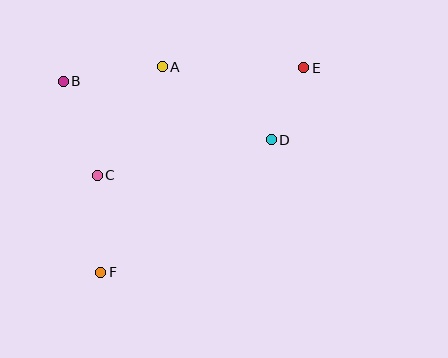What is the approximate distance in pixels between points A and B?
The distance between A and B is approximately 100 pixels.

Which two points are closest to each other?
Points D and E are closest to each other.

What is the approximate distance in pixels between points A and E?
The distance between A and E is approximately 142 pixels.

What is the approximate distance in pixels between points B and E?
The distance between B and E is approximately 241 pixels.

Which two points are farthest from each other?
Points E and F are farthest from each other.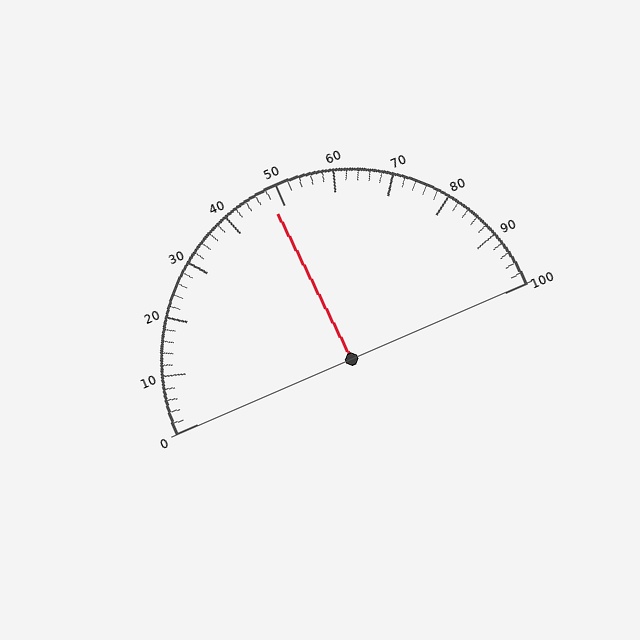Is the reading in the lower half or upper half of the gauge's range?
The reading is in the lower half of the range (0 to 100).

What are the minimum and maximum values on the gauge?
The gauge ranges from 0 to 100.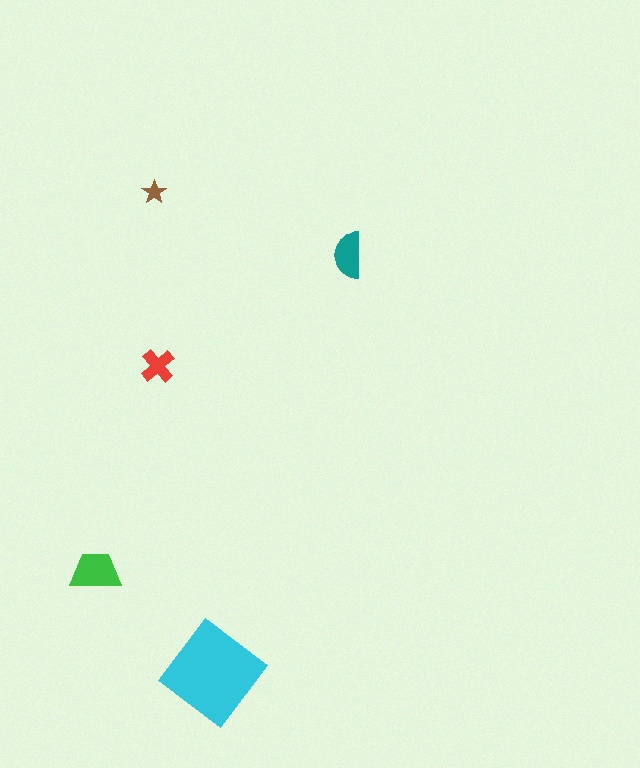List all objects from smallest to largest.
The brown star, the red cross, the teal semicircle, the green trapezoid, the cyan diamond.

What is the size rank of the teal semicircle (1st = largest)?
3rd.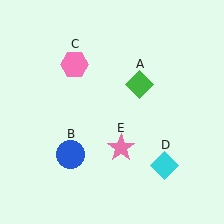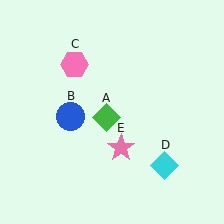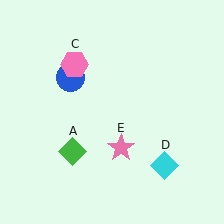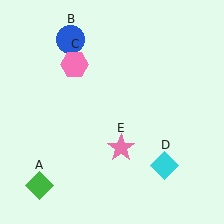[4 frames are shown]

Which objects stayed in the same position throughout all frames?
Pink hexagon (object C) and cyan diamond (object D) and pink star (object E) remained stationary.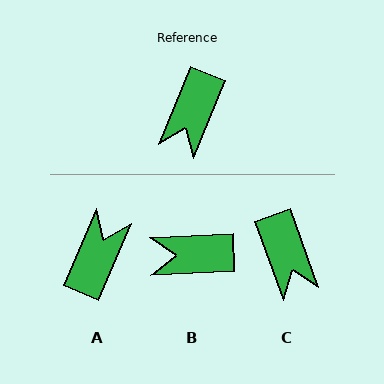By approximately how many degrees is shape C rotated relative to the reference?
Approximately 42 degrees counter-clockwise.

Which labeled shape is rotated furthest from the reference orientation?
A, about 179 degrees away.